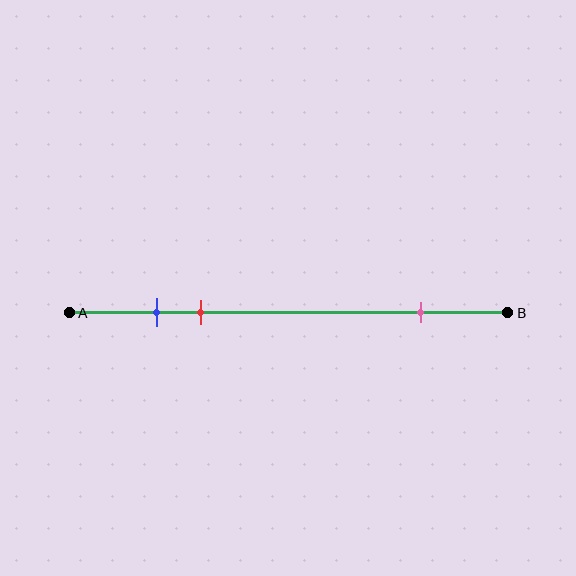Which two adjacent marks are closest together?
The blue and red marks are the closest adjacent pair.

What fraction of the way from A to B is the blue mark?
The blue mark is approximately 20% (0.2) of the way from A to B.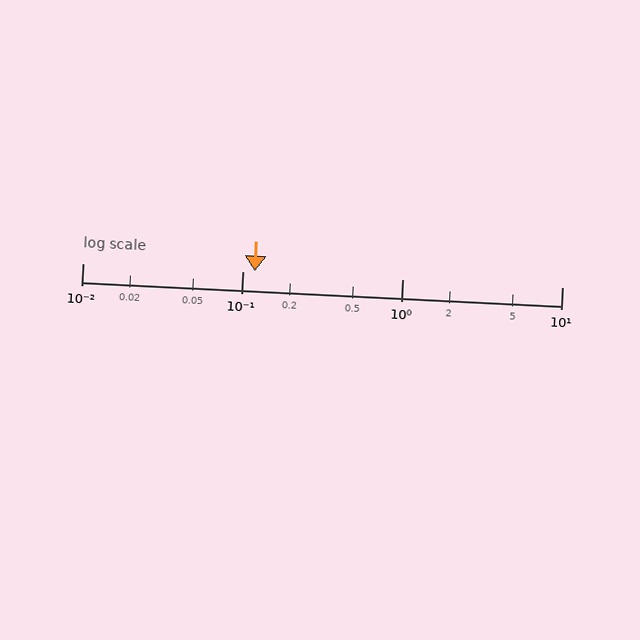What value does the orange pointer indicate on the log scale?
The pointer indicates approximately 0.12.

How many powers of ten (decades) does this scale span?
The scale spans 3 decades, from 0.01 to 10.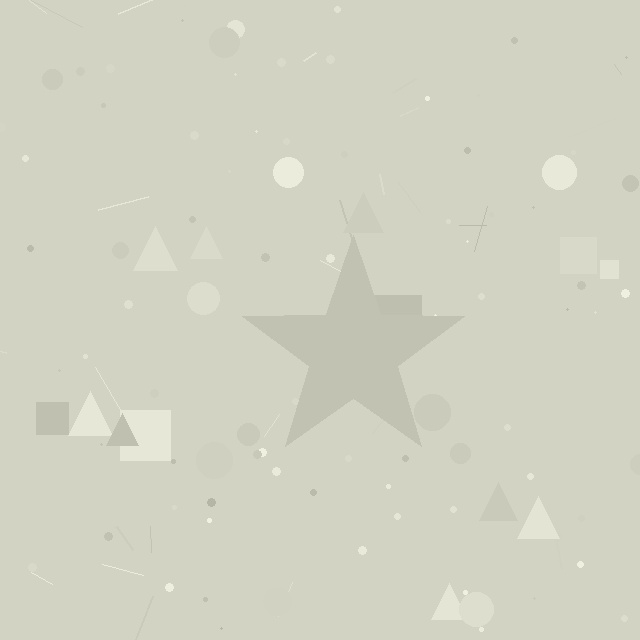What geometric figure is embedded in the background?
A star is embedded in the background.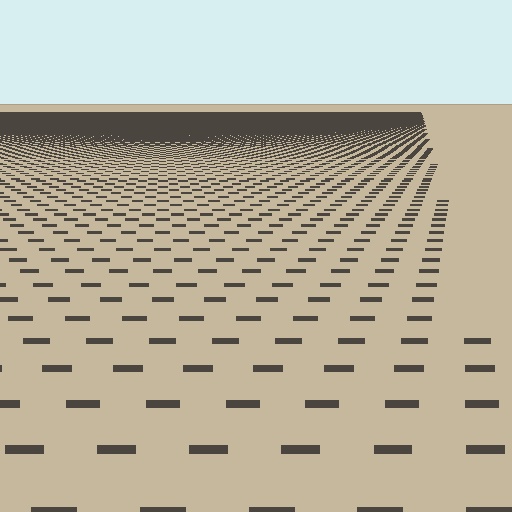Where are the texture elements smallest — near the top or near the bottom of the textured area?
Near the top.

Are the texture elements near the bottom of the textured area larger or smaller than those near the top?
Larger. Near the bottom, elements are closer to the viewer and appear at a bigger on-screen size.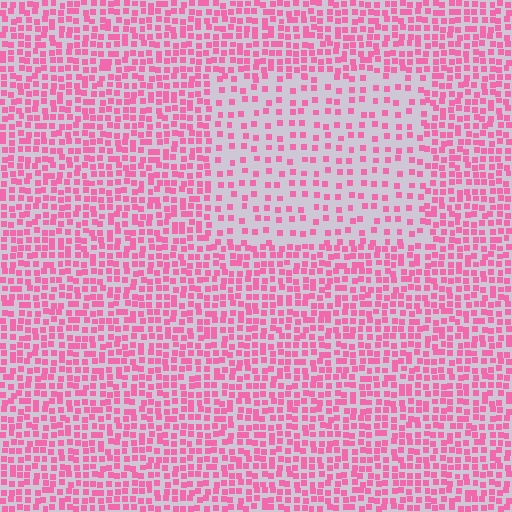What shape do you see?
I see a rectangle.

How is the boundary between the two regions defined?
The boundary is defined by a change in element density (approximately 2.1x ratio). All elements are the same color, size, and shape.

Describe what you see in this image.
The image contains small pink elements arranged at two different densities. A rectangle-shaped region is visible where the elements are less densely packed than the surrounding area.